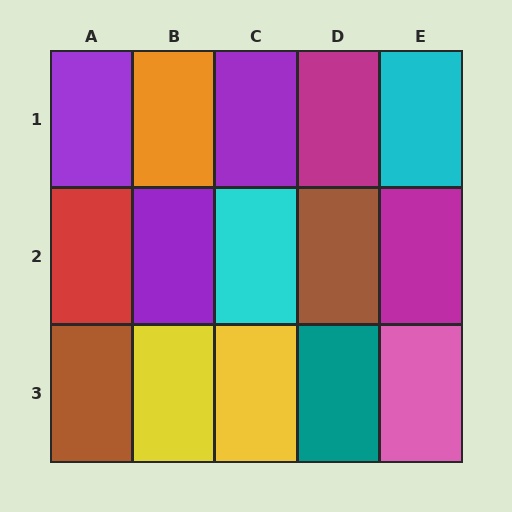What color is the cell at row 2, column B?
Purple.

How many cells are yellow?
2 cells are yellow.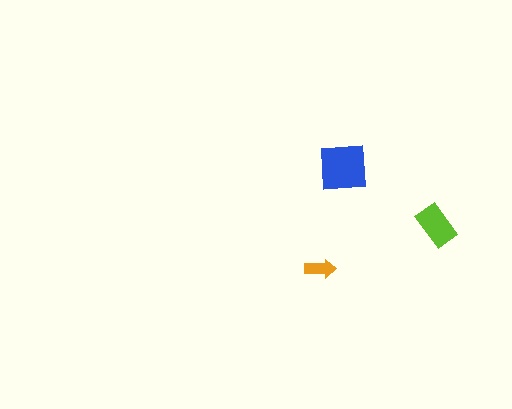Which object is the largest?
The blue square.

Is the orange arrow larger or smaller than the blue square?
Smaller.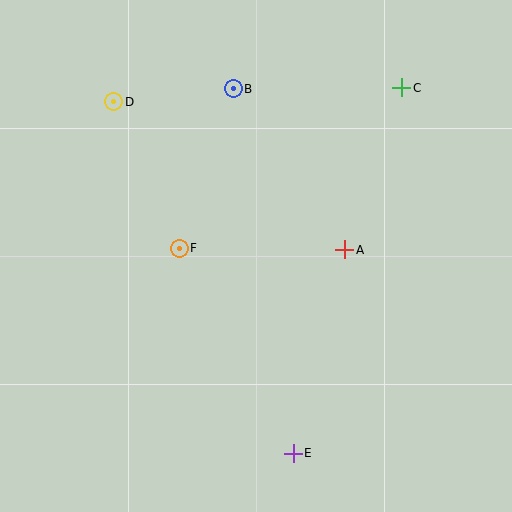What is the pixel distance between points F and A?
The distance between F and A is 165 pixels.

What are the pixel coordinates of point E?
Point E is at (293, 453).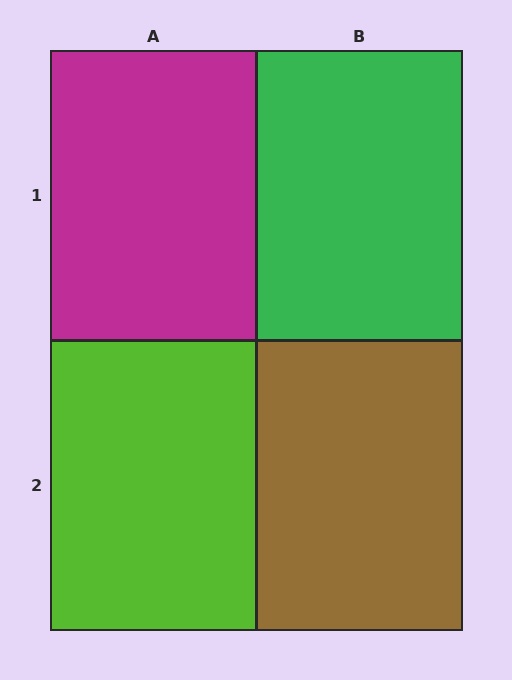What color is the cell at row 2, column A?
Lime.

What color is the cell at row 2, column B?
Brown.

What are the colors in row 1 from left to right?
Magenta, green.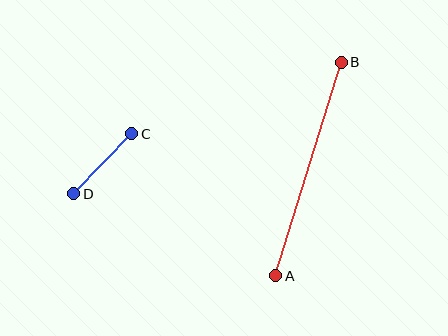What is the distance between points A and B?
The distance is approximately 223 pixels.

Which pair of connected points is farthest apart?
Points A and B are farthest apart.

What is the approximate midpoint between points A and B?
The midpoint is at approximately (308, 169) pixels.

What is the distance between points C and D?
The distance is approximately 84 pixels.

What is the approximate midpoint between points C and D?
The midpoint is at approximately (103, 164) pixels.